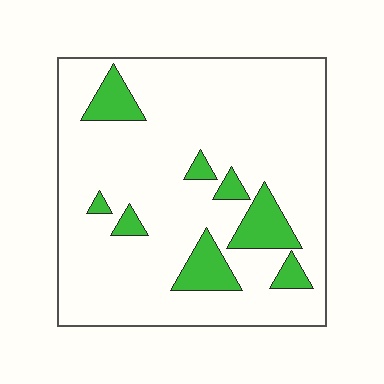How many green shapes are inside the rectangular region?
8.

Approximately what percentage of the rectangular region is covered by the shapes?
Approximately 15%.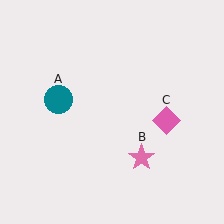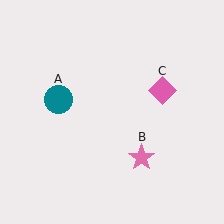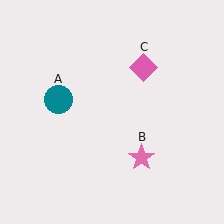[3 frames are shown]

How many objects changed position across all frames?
1 object changed position: pink diamond (object C).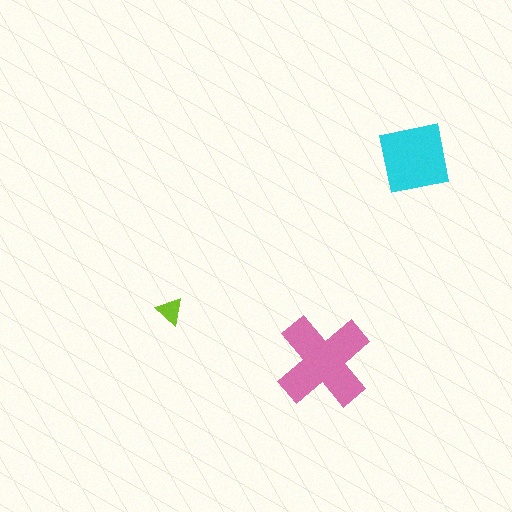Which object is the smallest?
The lime triangle.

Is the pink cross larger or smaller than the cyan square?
Larger.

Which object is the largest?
The pink cross.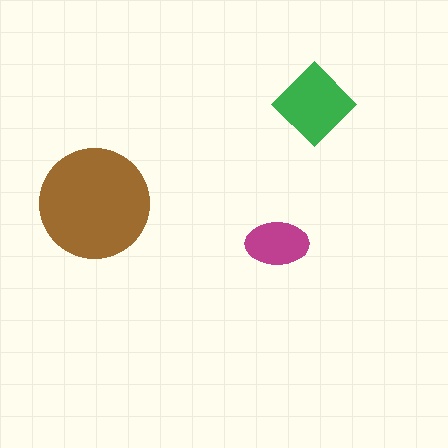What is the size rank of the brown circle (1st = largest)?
1st.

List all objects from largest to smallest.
The brown circle, the green diamond, the magenta ellipse.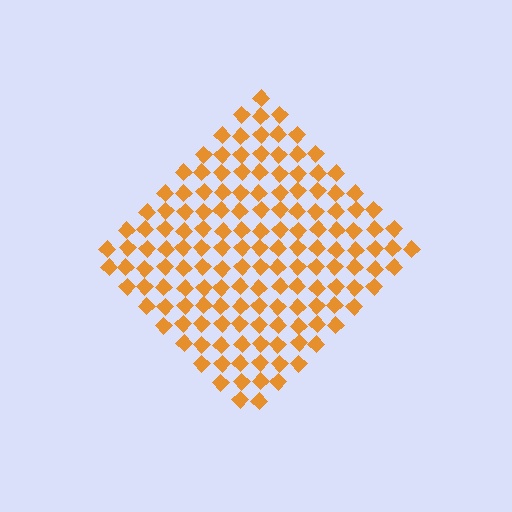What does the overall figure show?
The overall figure shows a diamond.